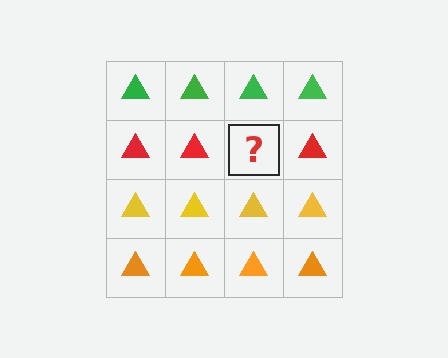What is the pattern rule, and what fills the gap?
The rule is that each row has a consistent color. The gap should be filled with a red triangle.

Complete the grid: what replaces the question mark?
The question mark should be replaced with a red triangle.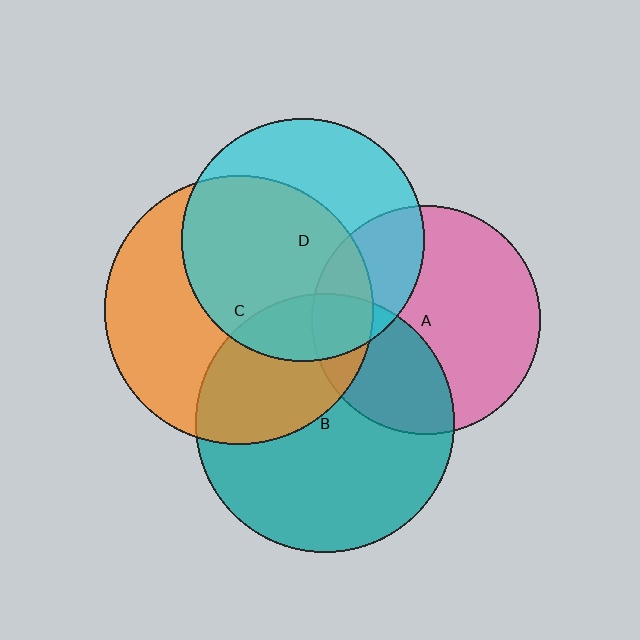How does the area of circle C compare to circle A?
Approximately 1.4 times.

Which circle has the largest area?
Circle C (orange).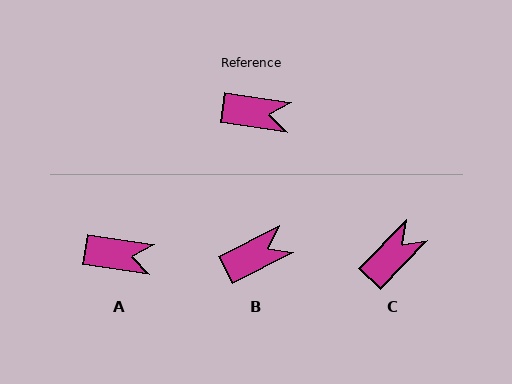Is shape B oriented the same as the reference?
No, it is off by about 36 degrees.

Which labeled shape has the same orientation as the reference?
A.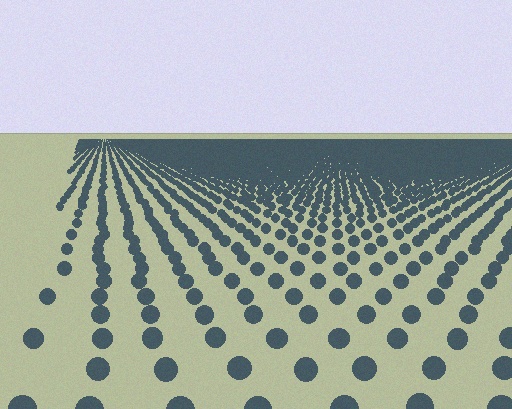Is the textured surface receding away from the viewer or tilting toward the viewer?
The surface is receding away from the viewer. Texture elements get smaller and denser toward the top.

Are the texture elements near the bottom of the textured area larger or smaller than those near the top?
Larger. Near the bottom, elements are closer to the viewer and appear at a bigger on-screen size.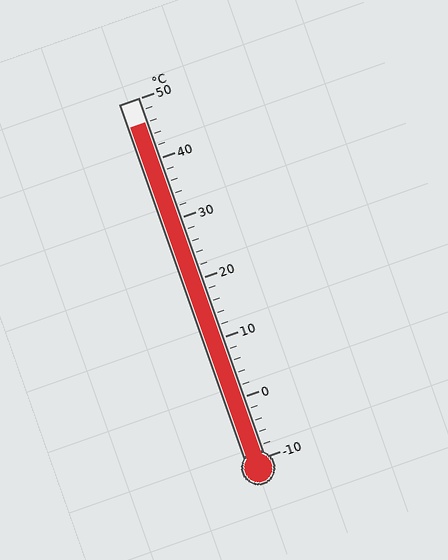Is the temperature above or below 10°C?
The temperature is above 10°C.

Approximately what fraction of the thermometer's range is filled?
The thermometer is filled to approximately 95% of its range.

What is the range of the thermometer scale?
The thermometer scale ranges from -10°C to 50°C.